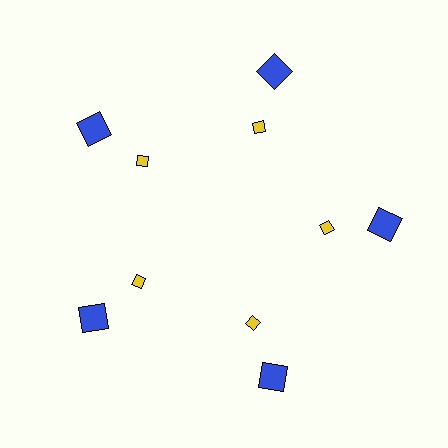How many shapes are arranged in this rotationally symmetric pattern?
There are 10 shapes, arranged in 5 groups of 2.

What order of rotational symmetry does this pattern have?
This pattern has 5-fold rotational symmetry.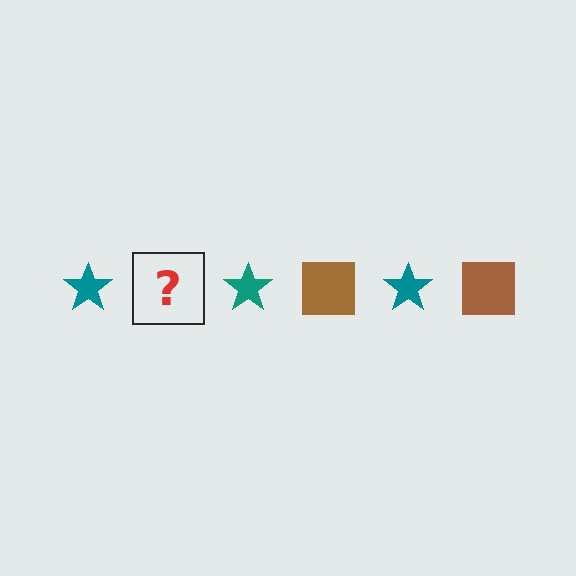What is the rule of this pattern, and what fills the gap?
The rule is that the pattern alternates between teal star and brown square. The gap should be filled with a brown square.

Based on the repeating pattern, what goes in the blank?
The blank should be a brown square.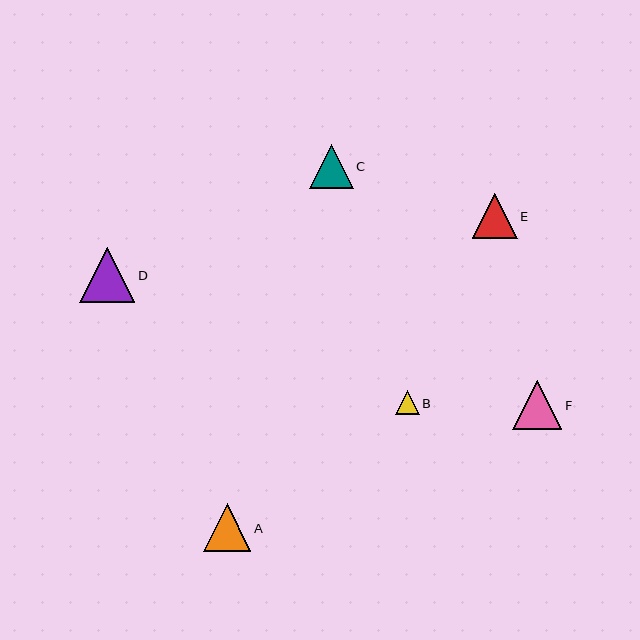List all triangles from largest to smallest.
From largest to smallest: D, F, A, E, C, B.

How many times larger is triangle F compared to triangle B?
Triangle F is approximately 2.1 times the size of triangle B.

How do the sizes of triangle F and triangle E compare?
Triangle F and triangle E are approximately the same size.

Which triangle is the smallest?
Triangle B is the smallest with a size of approximately 24 pixels.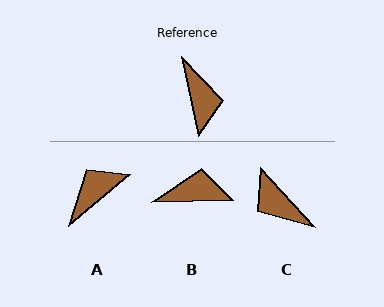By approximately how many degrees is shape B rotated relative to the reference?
Approximately 80 degrees counter-clockwise.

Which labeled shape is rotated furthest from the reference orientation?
C, about 149 degrees away.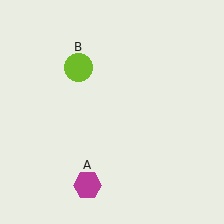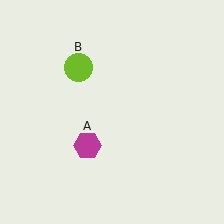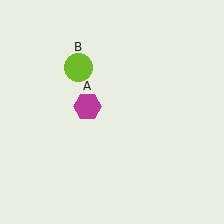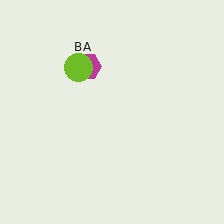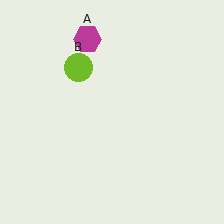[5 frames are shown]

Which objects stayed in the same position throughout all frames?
Lime circle (object B) remained stationary.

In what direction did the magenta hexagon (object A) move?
The magenta hexagon (object A) moved up.